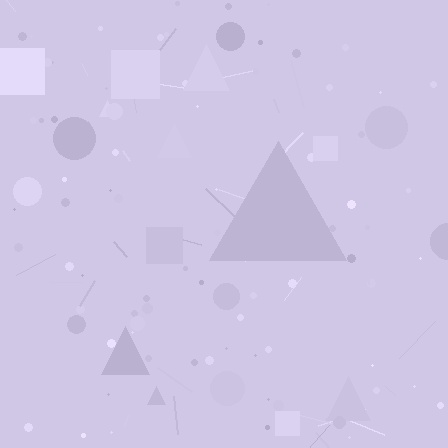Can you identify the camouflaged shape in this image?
The camouflaged shape is a triangle.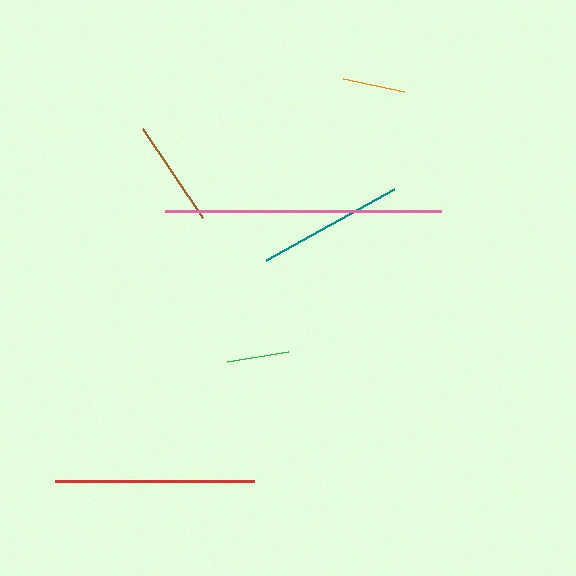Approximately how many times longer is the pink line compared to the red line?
The pink line is approximately 1.4 times the length of the red line.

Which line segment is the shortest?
The orange line is the shortest at approximately 62 pixels.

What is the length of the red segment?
The red segment is approximately 200 pixels long.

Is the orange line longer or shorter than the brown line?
The brown line is longer than the orange line.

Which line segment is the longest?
The pink line is the longest at approximately 277 pixels.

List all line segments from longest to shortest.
From longest to shortest: pink, red, teal, brown, green, orange.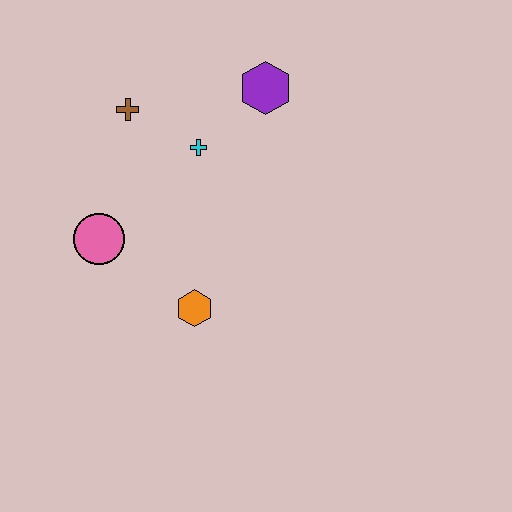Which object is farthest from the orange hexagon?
The purple hexagon is farthest from the orange hexagon.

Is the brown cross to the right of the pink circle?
Yes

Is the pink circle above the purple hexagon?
No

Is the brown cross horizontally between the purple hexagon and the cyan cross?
No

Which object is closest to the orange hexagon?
The pink circle is closest to the orange hexagon.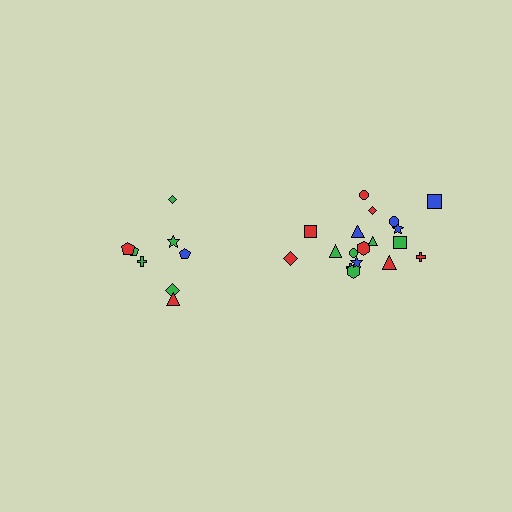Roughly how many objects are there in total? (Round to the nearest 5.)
Roughly 25 objects in total.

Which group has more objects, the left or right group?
The right group.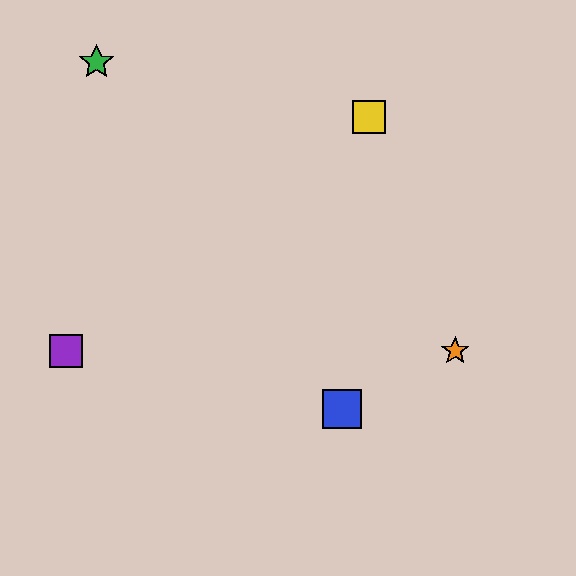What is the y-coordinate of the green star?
The green star is at y≈62.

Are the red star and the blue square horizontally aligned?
No, the red star is at y≈351 and the blue square is at y≈409.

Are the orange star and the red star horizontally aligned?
Yes, both are at y≈351.